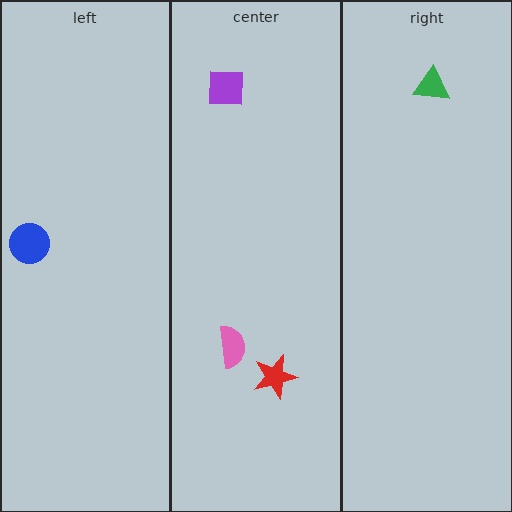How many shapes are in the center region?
3.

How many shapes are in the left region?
1.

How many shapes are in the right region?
1.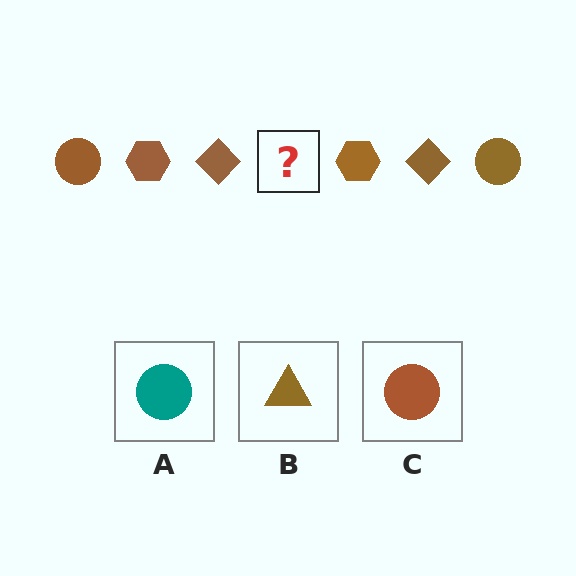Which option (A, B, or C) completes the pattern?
C.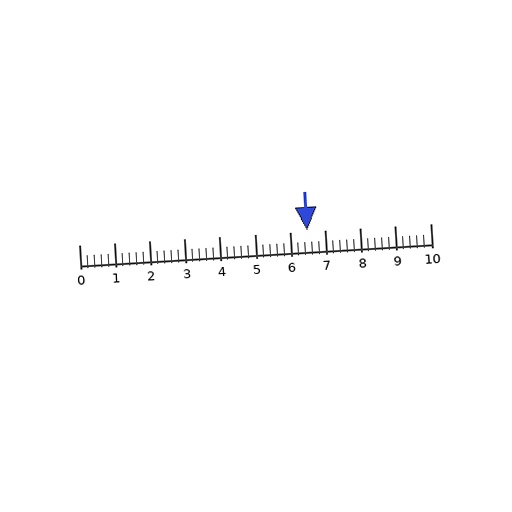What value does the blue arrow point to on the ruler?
The blue arrow points to approximately 6.5.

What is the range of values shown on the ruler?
The ruler shows values from 0 to 10.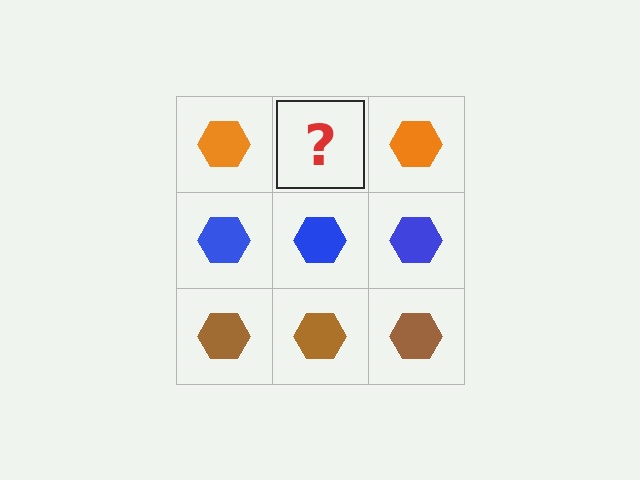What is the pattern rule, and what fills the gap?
The rule is that each row has a consistent color. The gap should be filled with an orange hexagon.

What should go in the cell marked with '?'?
The missing cell should contain an orange hexagon.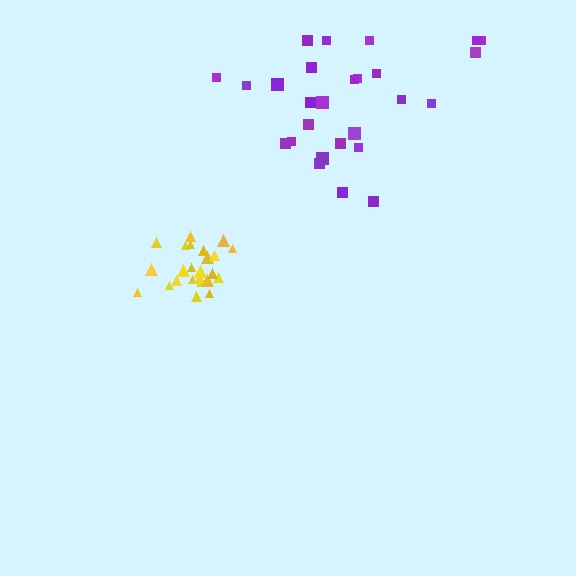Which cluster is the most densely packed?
Yellow.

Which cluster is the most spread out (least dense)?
Purple.